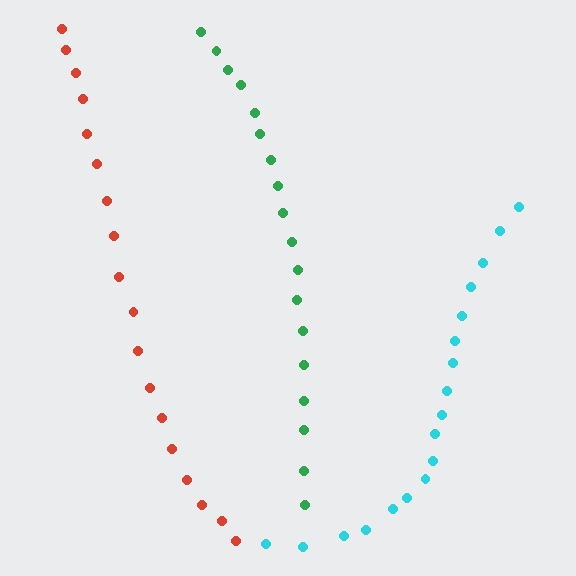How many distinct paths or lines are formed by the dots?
There are 3 distinct paths.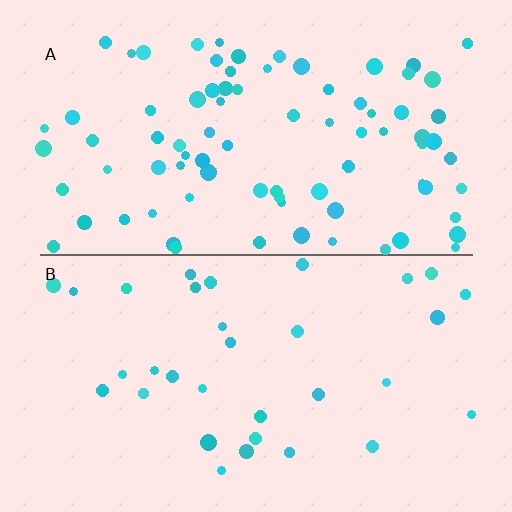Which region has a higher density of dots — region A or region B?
A (the top).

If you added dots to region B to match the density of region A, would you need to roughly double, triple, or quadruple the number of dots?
Approximately triple.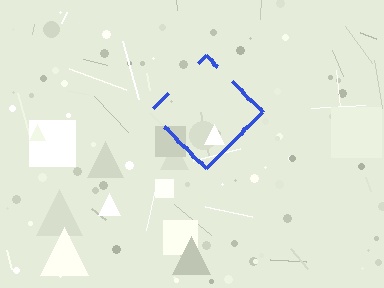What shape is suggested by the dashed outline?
The dashed outline suggests a diamond.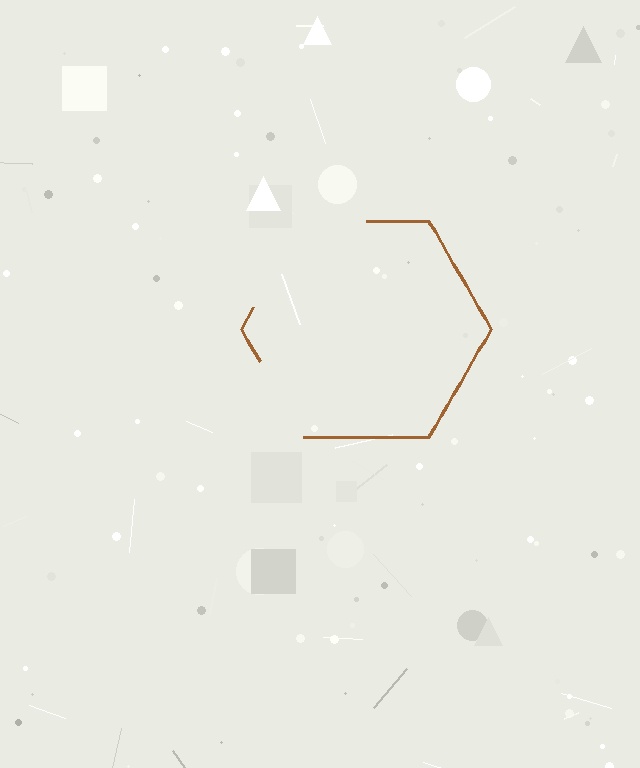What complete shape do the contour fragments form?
The contour fragments form a hexagon.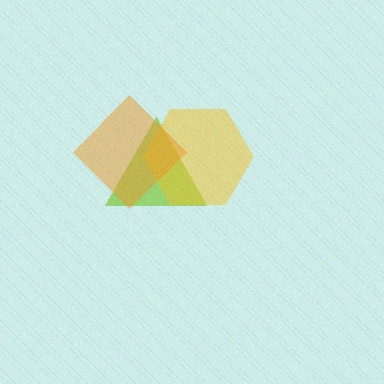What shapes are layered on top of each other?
The layered shapes are: a lime triangle, a yellow hexagon, an orange diamond.